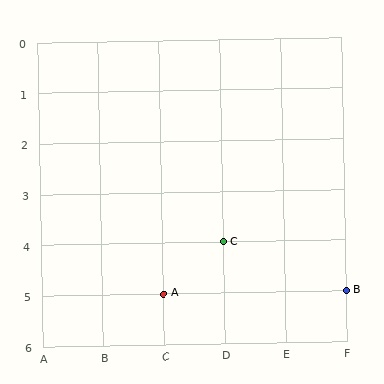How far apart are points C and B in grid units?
Points C and B are 2 columns and 1 row apart (about 2.2 grid units diagonally).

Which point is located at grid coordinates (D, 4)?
Point C is at (D, 4).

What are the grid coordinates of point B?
Point B is at grid coordinates (F, 5).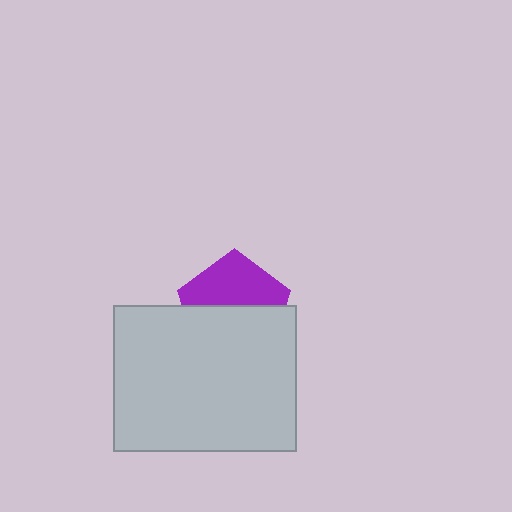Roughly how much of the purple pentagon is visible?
About half of it is visible (roughly 47%).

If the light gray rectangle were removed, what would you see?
You would see the complete purple pentagon.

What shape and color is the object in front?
The object in front is a light gray rectangle.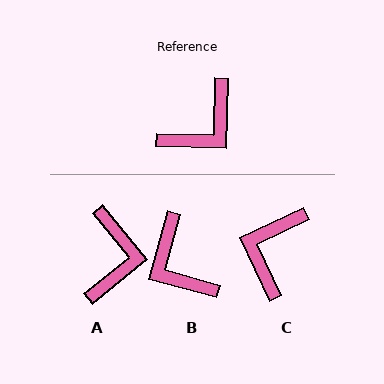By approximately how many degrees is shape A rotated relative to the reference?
Approximately 40 degrees counter-clockwise.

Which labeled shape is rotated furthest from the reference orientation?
C, about 153 degrees away.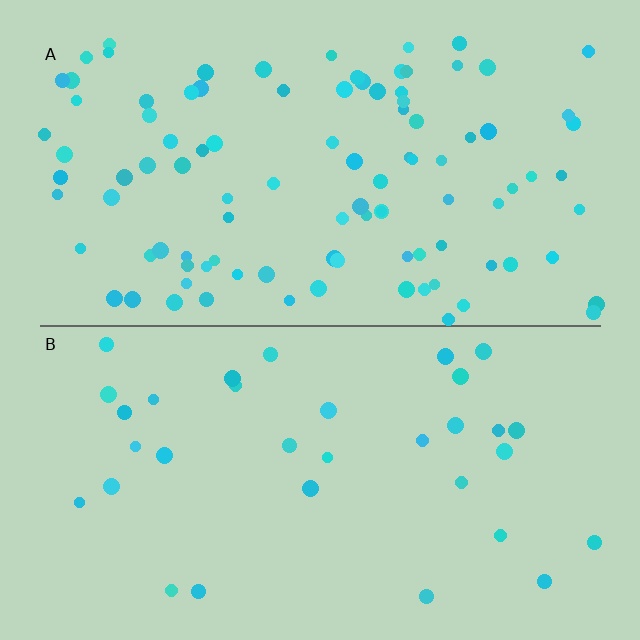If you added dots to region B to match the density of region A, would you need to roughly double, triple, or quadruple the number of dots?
Approximately triple.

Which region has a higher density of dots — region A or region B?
A (the top).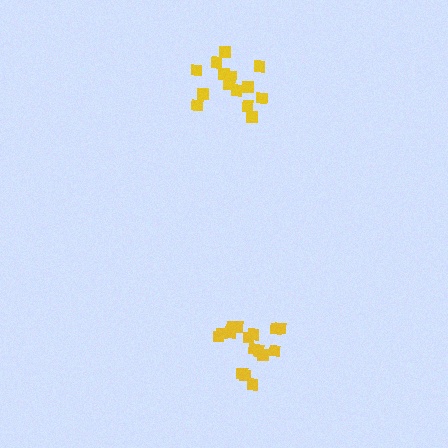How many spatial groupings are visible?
There are 2 spatial groupings.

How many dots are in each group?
Group 1: 14 dots, Group 2: 16 dots (30 total).